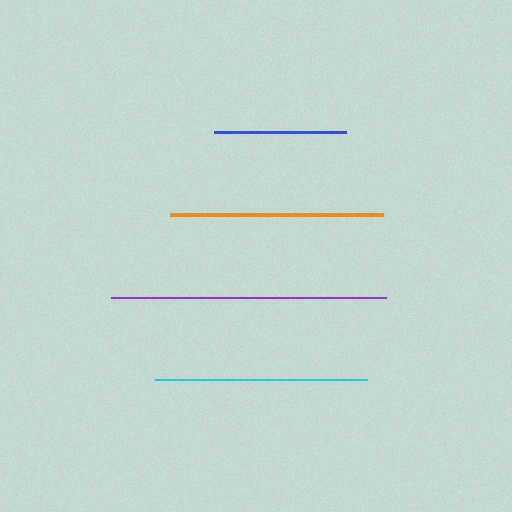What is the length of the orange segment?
The orange segment is approximately 214 pixels long.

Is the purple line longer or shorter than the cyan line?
The purple line is longer than the cyan line.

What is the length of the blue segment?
The blue segment is approximately 132 pixels long.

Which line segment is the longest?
The purple line is the longest at approximately 275 pixels.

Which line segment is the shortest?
The blue line is the shortest at approximately 132 pixels.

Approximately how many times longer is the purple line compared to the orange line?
The purple line is approximately 1.3 times the length of the orange line.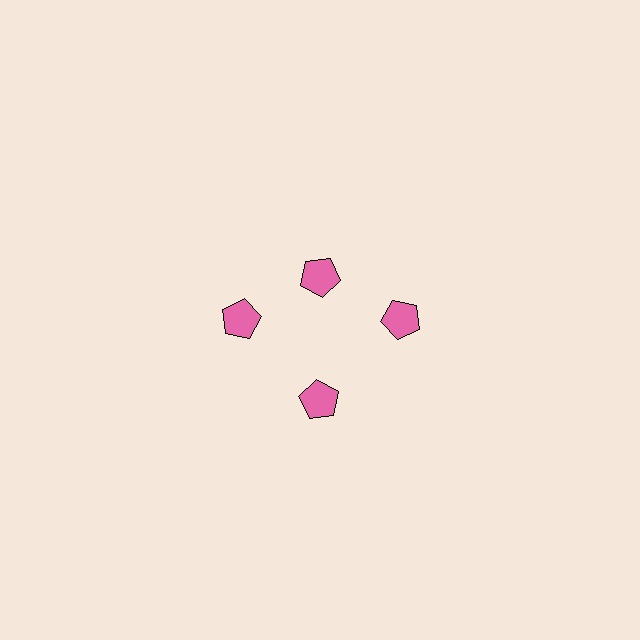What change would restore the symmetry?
The symmetry would be restored by moving it outward, back onto the ring so that all 4 pentagons sit at equal angles and equal distance from the center.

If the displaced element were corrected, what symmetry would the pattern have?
It would have 4-fold rotational symmetry — the pattern would map onto itself every 90 degrees.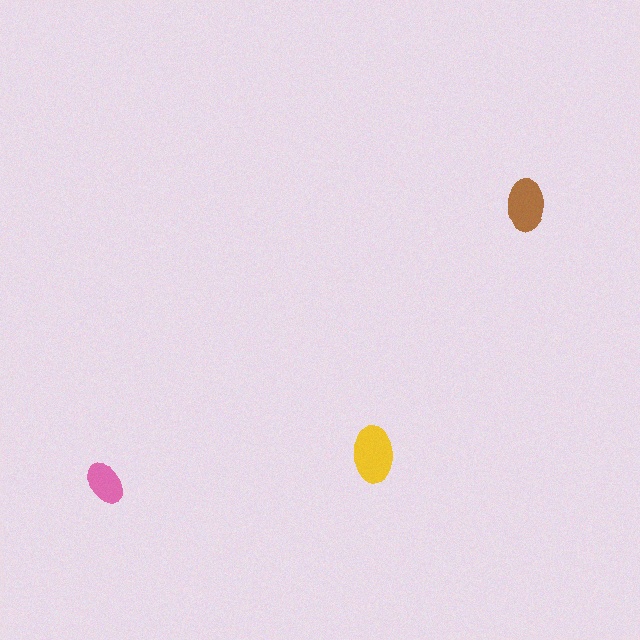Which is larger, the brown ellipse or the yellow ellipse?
The yellow one.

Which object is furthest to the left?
The pink ellipse is leftmost.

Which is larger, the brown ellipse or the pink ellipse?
The brown one.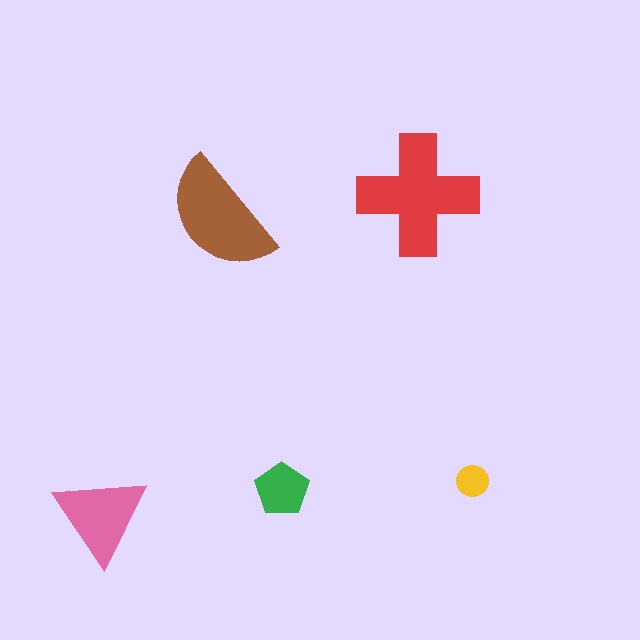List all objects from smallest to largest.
The yellow circle, the green pentagon, the pink triangle, the brown semicircle, the red cross.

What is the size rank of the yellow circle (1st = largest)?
5th.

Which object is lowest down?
The pink triangle is bottommost.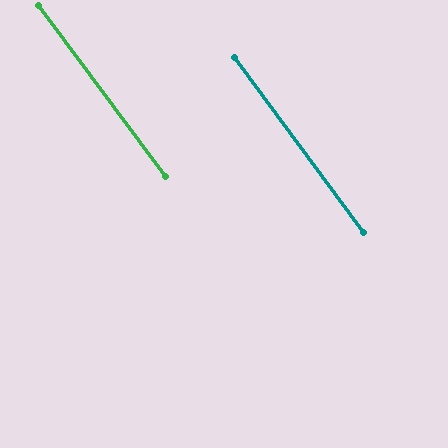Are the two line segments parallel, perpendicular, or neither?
Parallel — their directions differ by only 0.2°.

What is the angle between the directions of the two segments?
Approximately 0 degrees.